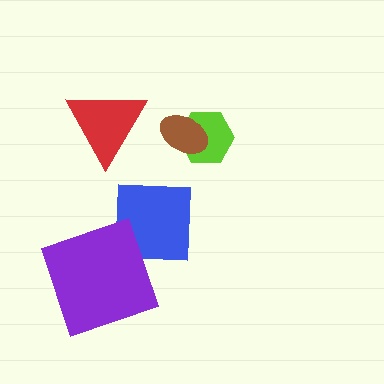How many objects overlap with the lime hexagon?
1 object overlaps with the lime hexagon.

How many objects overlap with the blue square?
0 objects overlap with the blue square.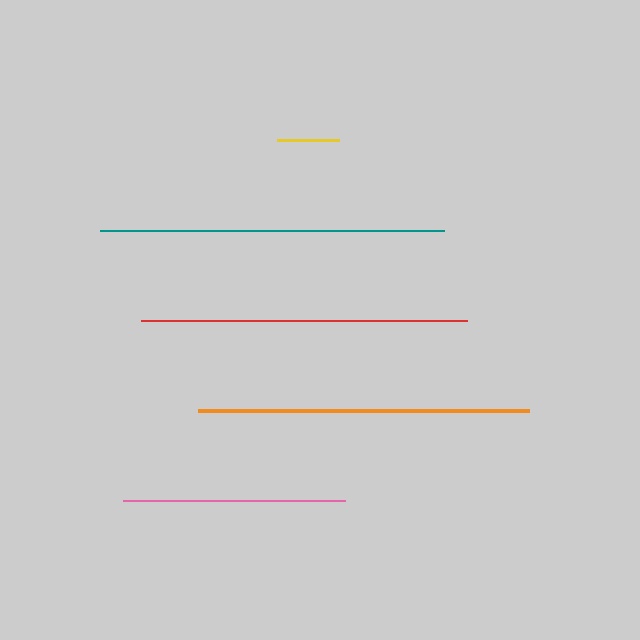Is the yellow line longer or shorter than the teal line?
The teal line is longer than the yellow line.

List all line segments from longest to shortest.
From longest to shortest: teal, orange, red, pink, yellow.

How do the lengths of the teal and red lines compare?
The teal and red lines are approximately the same length.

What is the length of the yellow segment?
The yellow segment is approximately 62 pixels long.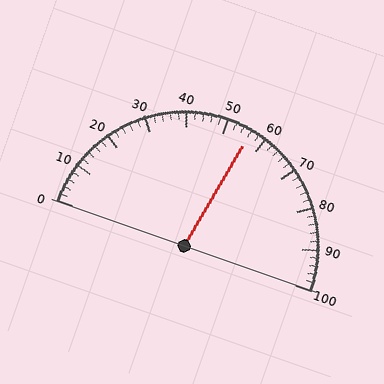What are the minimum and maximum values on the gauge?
The gauge ranges from 0 to 100.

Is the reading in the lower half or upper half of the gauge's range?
The reading is in the upper half of the range (0 to 100).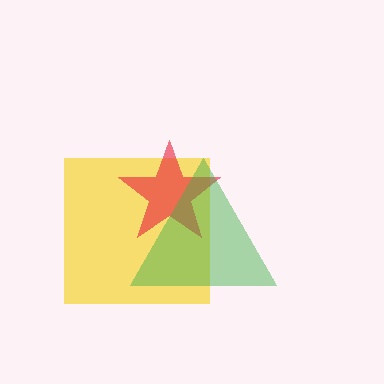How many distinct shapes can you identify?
There are 3 distinct shapes: a yellow square, a red star, a green triangle.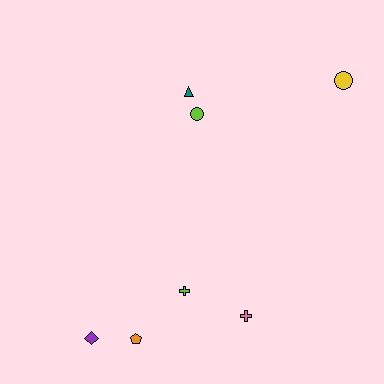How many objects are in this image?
There are 7 objects.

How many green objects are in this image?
There are no green objects.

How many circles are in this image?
There are 2 circles.